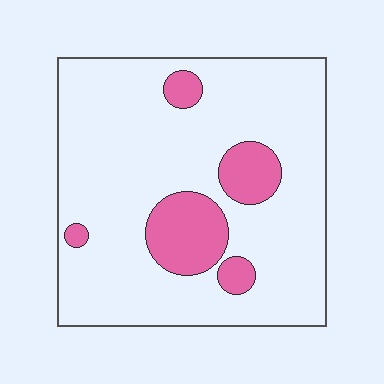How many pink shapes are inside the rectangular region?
5.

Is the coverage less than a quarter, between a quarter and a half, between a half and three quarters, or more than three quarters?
Less than a quarter.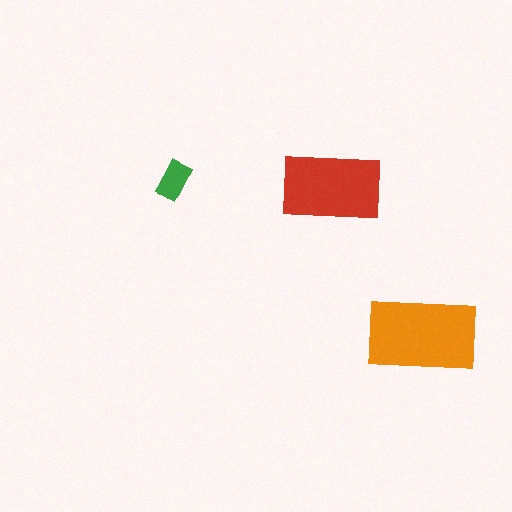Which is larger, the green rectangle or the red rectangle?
The red one.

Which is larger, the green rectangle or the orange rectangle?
The orange one.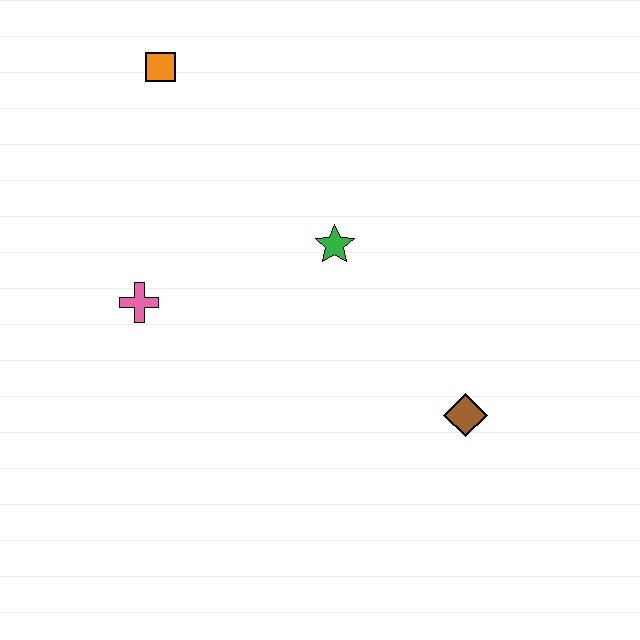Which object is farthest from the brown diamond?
The orange square is farthest from the brown diamond.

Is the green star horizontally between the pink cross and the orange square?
No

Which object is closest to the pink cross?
The green star is closest to the pink cross.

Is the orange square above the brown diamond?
Yes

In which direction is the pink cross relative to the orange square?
The pink cross is below the orange square.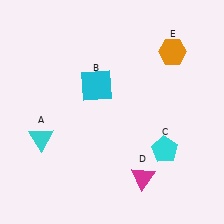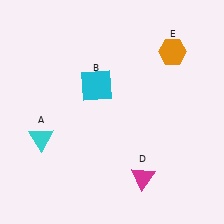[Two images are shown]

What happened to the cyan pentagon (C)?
The cyan pentagon (C) was removed in Image 2. It was in the bottom-right area of Image 1.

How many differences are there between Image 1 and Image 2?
There is 1 difference between the two images.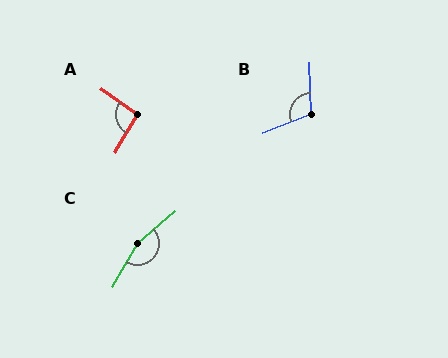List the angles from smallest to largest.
A (94°), B (110°), C (160°).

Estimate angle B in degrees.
Approximately 110 degrees.